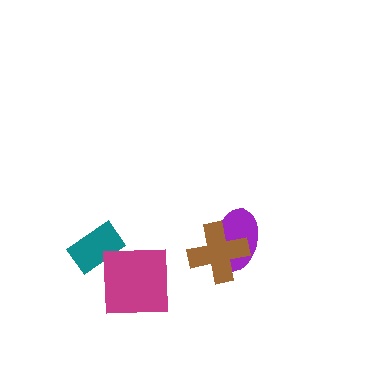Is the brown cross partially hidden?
No, no other shape covers it.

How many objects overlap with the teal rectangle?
1 object overlaps with the teal rectangle.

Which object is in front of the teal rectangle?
The magenta square is in front of the teal rectangle.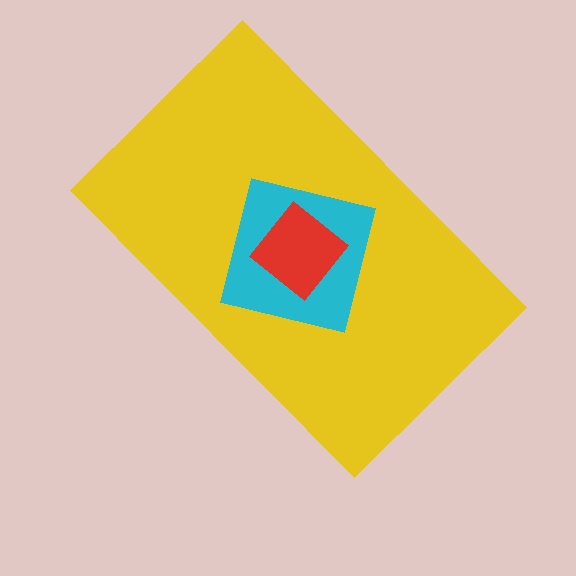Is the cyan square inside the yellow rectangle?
Yes.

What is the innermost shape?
The red diamond.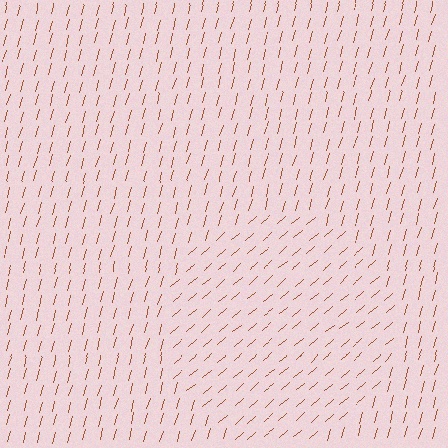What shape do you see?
I see a circle.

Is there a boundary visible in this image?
Yes, there is a texture boundary formed by a change in line orientation.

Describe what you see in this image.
The image is filled with small brown line segments. A circle region in the image has lines oriented differently from the surrounding lines, creating a visible texture boundary.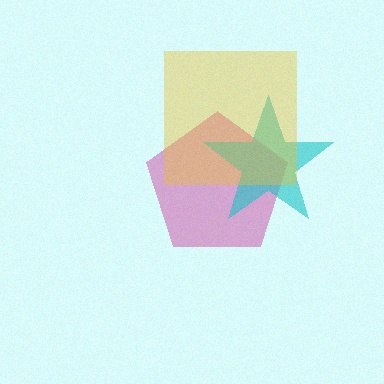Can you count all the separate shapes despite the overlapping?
Yes, there are 3 separate shapes.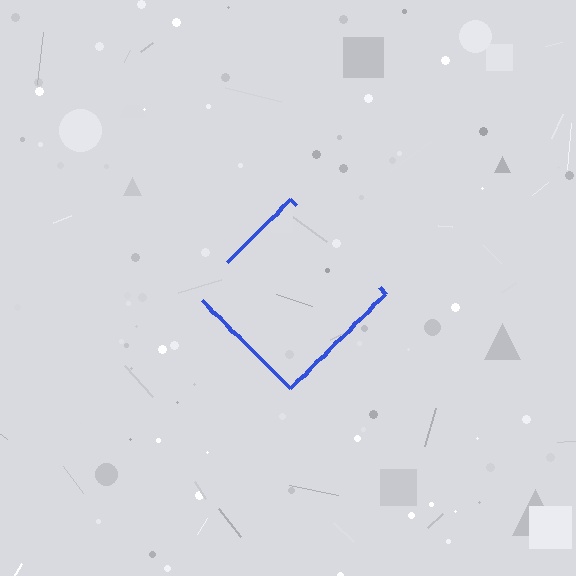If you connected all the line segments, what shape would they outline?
They would outline a diamond.